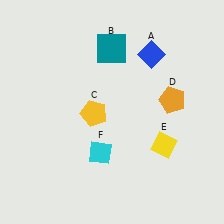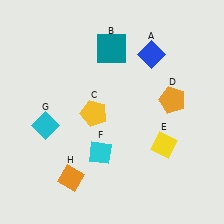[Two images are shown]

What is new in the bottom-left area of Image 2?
A cyan diamond (G) was added in the bottom-left area of Image 2.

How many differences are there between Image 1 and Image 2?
There are 2 differences between the two images.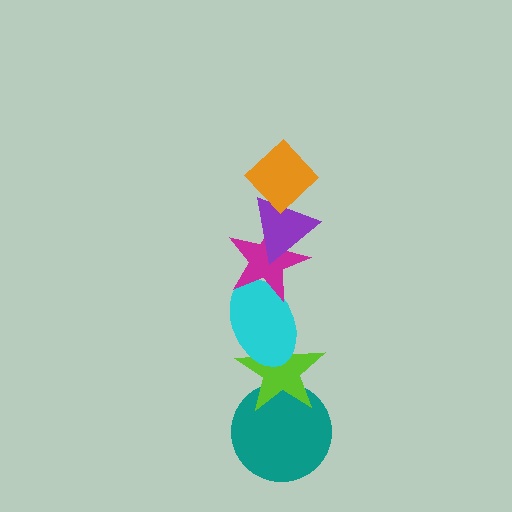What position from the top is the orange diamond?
The orange diamond is 1st from the top.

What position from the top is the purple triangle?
The purple triangle is 2nd from the top.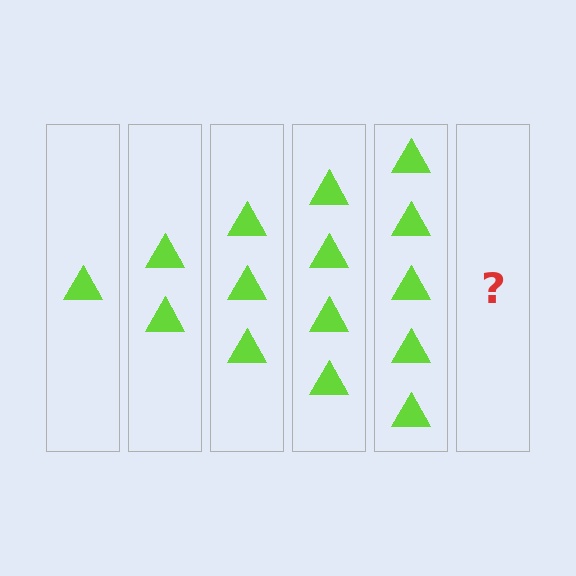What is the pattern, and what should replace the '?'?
The pattern is that each step adds one more triangle. The '?' should be 6 triangles.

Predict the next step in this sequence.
The next step is 6 triangles.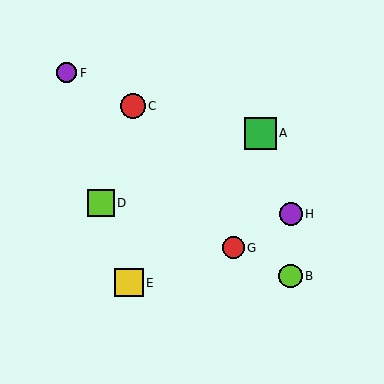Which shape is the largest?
The green square (labeled A) is the largest.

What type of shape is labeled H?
Shape H is a purple circle.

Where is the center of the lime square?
The center of the lime square is at (101, 203).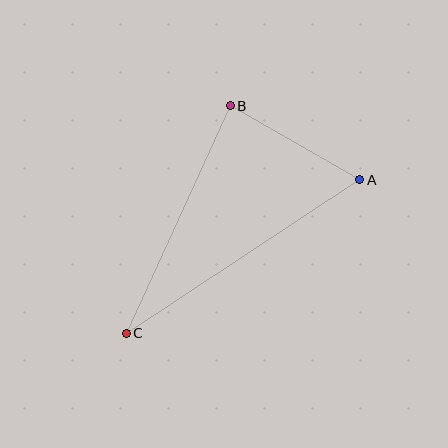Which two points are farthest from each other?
Points A and C are farthest from each other.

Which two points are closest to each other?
Points A and B are closest to each other.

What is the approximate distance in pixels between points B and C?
The distance between B and C is approximately 250 pixels.